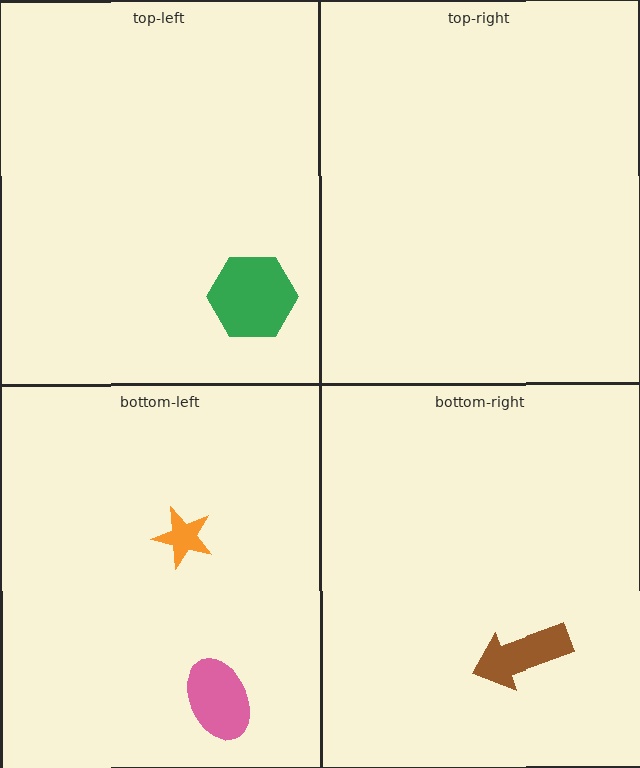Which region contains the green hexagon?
The top-left region.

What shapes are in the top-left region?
The green hexagon.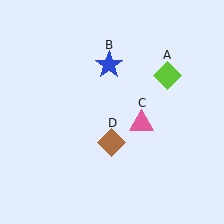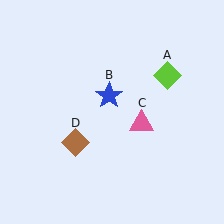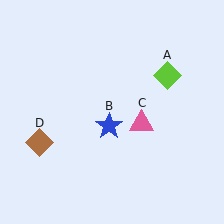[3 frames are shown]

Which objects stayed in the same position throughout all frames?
Lime diamond (object A) and pink triangle (object C) remained stationary.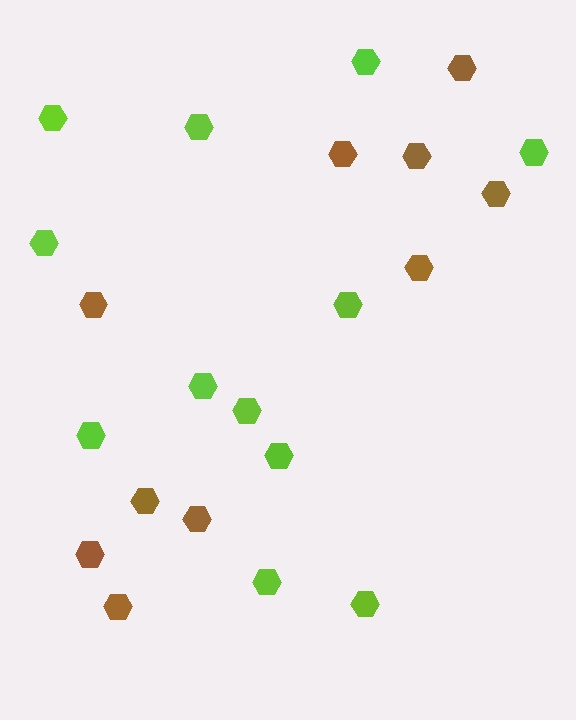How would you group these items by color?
There are 2 groups: one group of lime hexagons (12) and one group of brown hexagons (10).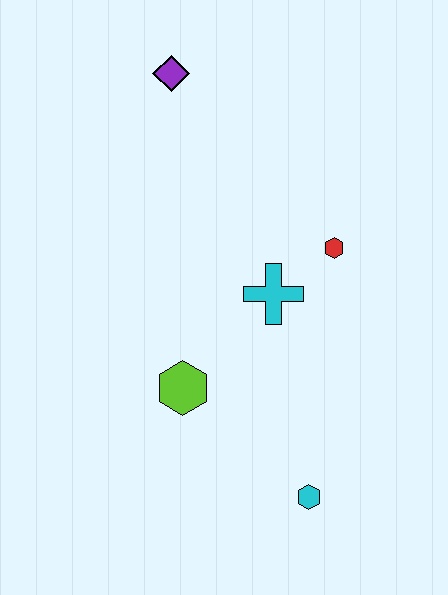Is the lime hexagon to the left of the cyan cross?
Yes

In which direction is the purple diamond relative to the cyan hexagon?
The purple diamond is above the cyan hexagon.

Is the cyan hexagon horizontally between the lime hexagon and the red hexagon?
Yes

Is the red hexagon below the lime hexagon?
No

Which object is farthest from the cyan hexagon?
The purple diamond is farthest from the cyan hexagon.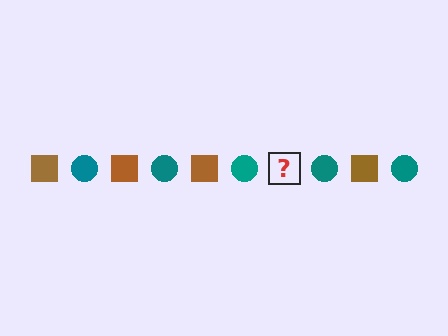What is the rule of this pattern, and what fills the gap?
The rule is that the pattern alternates between brown square and teal circle. The gap should be filled with a brown square.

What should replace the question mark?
The question mark should be replaced with a brown square.